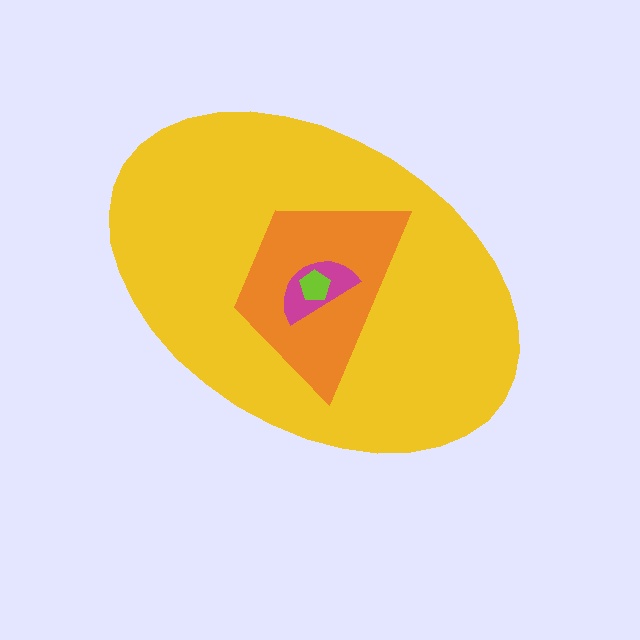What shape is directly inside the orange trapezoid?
The magenta semicircle.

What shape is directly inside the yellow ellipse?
The orange trapezoid.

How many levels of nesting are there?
4.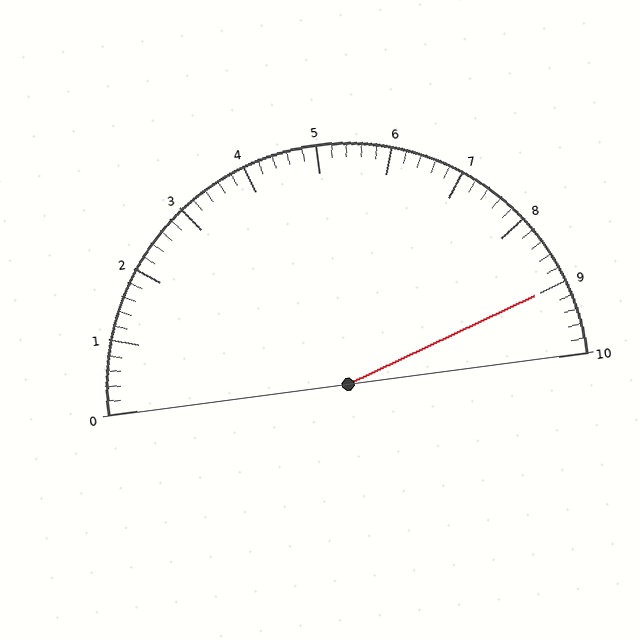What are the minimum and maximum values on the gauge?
The gauge ranges from 0 to 10.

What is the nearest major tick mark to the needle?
The nearest major tick mark is 9.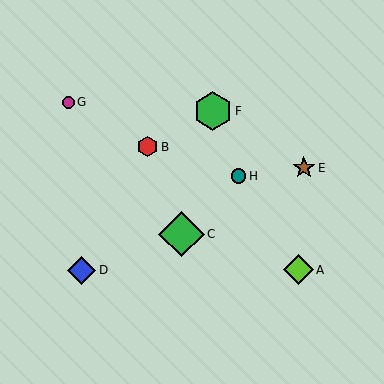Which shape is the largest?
The green diamond (labeled C) is the largest.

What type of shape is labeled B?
Shape B is a red hexagon.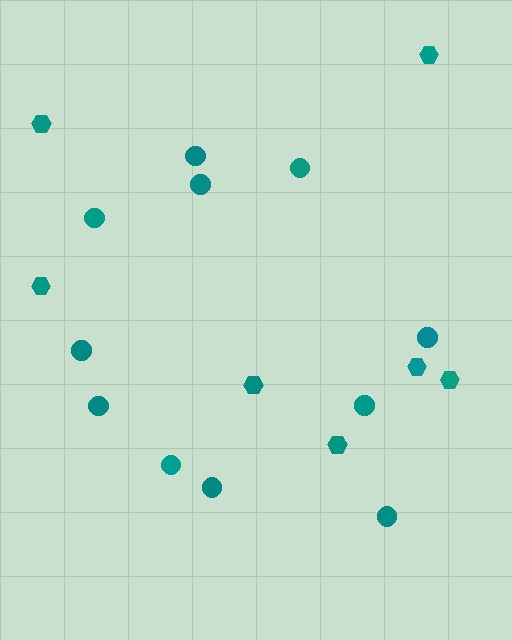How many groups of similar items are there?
There are 2 groups: one group of circles (11) and one group of hexagons (7).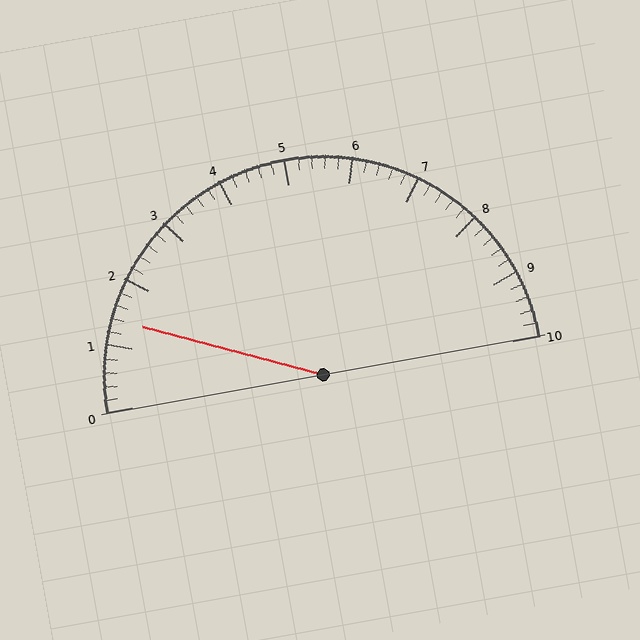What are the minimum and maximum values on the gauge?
The gauge ranges from 0 to 10.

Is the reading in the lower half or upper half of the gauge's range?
The reading is in the lower half of the range (0 to 10).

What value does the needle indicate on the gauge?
The needle indicates approximately 1.4.